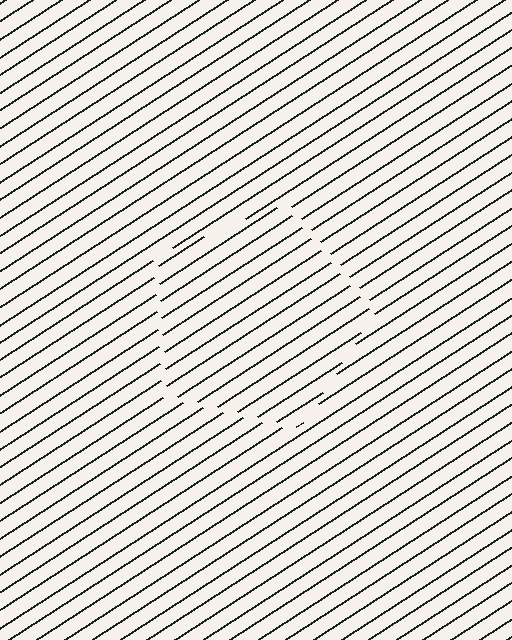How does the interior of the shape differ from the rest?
The interior of the shape contains the same grating, shifted by half a period — the contour is defined by the phase discontinuity where line-ends from the inner and outer gratings abut.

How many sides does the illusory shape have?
5 sides — the line-ends trace a pentagon.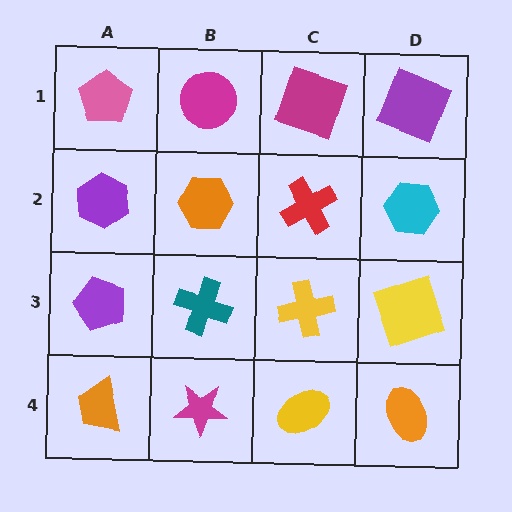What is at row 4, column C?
A yellow ellipse.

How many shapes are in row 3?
4 shapes.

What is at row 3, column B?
A teal cross.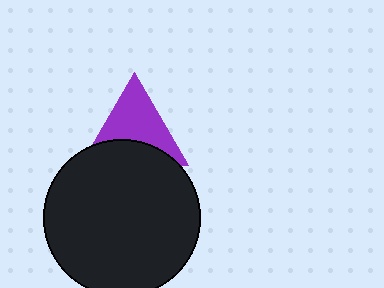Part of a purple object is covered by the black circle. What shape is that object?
It is a triangle.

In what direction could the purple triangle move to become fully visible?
The purple triangle could move up. That would shift it out from behind the black circle entirely.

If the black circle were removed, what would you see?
You would see the complete purple triangle.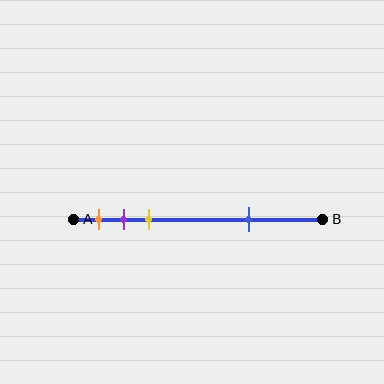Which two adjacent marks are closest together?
The purple and yellow marks are the closest adjacent pair.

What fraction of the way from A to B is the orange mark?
The orange mark is approximately 10% (0.1) of the way from A to B.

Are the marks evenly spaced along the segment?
No, the marks are not evenly spaced.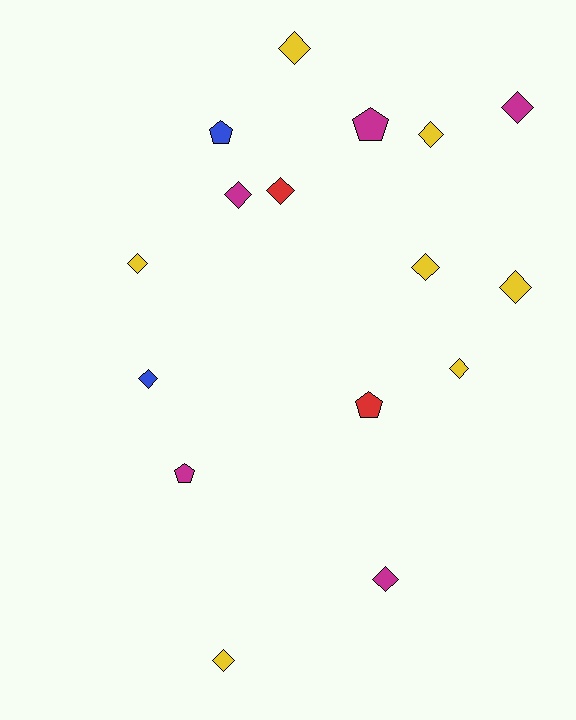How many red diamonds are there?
There is 1 red diamond.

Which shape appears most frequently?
Diamond, with 12 objects.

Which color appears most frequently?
Yellow, with 7 objects.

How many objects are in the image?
There are 16 objects.